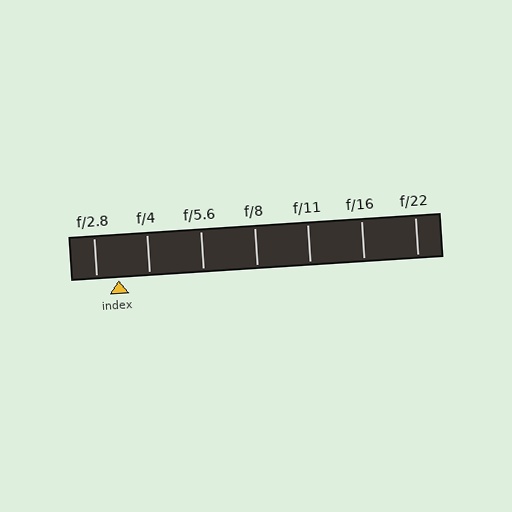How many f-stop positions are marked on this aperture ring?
There are 7 f-stop positions marked.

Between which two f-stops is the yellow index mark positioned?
The index mark is between f/2.8 and f/4.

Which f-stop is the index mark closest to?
The index mark is closest to f/2.8.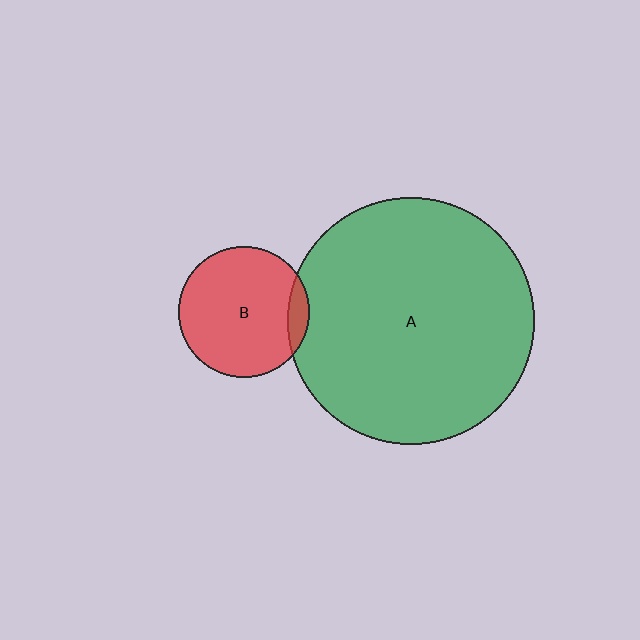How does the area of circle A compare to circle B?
Approximately 3.6 times.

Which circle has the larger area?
Circle A (green).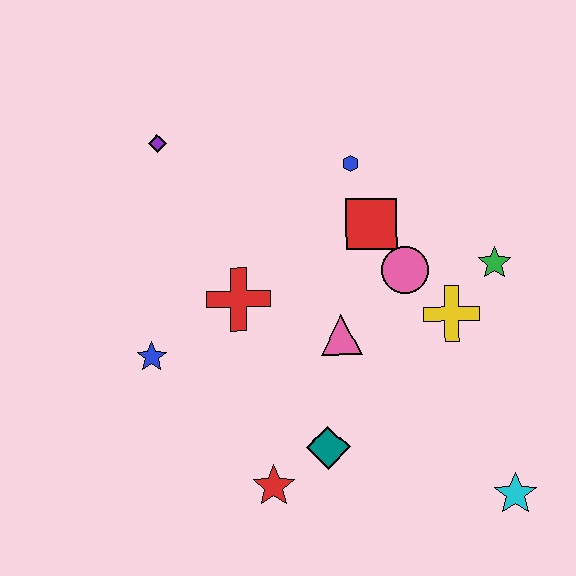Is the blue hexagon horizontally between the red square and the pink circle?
No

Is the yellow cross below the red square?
Yes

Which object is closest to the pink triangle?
The pink circle is closest to the pink triangle.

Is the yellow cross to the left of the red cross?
No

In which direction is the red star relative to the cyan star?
The red star is to the left of the cyan star.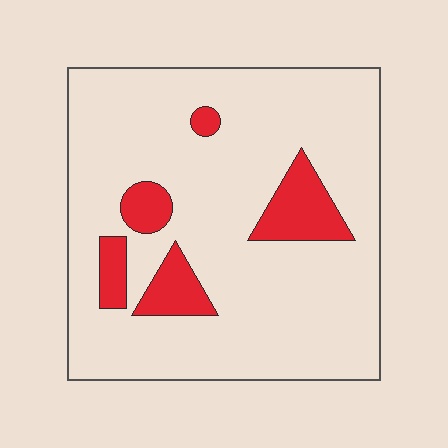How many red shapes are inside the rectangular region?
5.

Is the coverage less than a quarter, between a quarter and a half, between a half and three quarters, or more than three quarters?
Less than a quarter.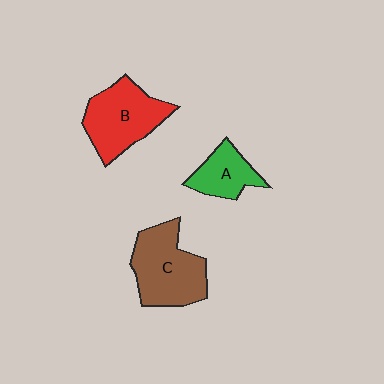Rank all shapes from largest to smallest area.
From largest to smallest: C (brown), B (red), A (green).